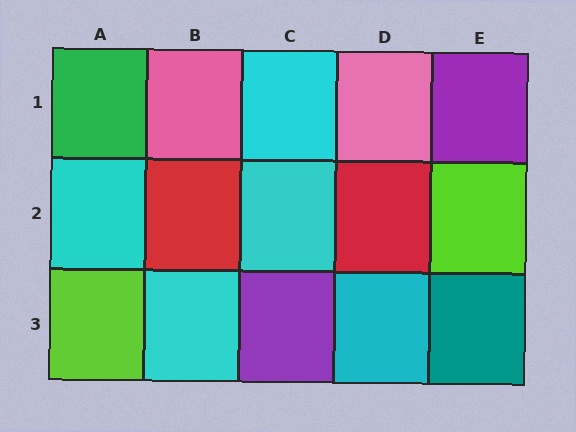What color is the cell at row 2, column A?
Cyan.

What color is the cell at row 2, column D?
Red.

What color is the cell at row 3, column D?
Cyan.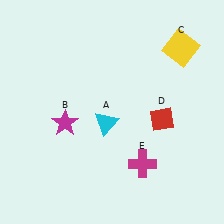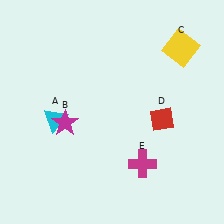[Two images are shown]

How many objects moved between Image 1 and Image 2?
1 object moved between the two images.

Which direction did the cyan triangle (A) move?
The cyan triangle (A) moved left.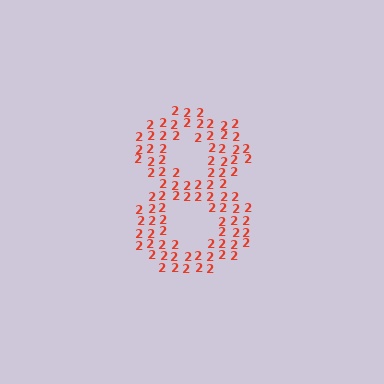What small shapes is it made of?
It is made of small digit 2's.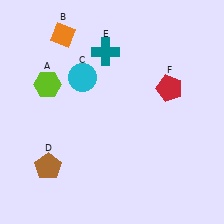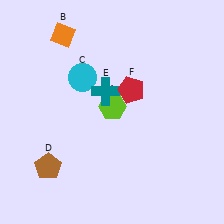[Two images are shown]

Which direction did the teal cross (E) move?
The teal cross (E) moved down.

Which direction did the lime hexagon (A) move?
The lime hexagon (A) moved right.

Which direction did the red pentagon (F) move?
The red pentagon (F) moved left.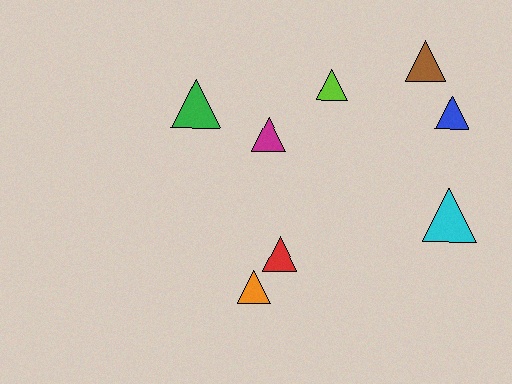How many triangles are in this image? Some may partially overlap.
There are 8 triangles.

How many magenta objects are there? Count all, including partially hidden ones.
There is 1 magenta object.